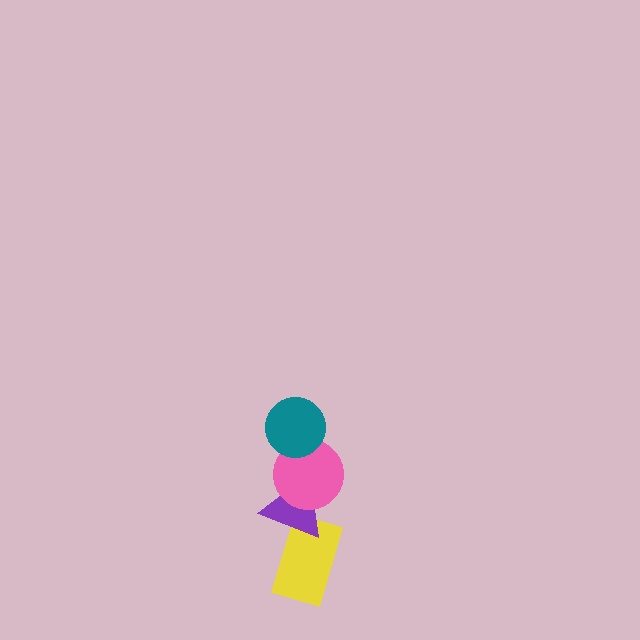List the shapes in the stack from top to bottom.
From top to bottom: the teal circle, the pink circle, the purple triangle, the yellow rectangle.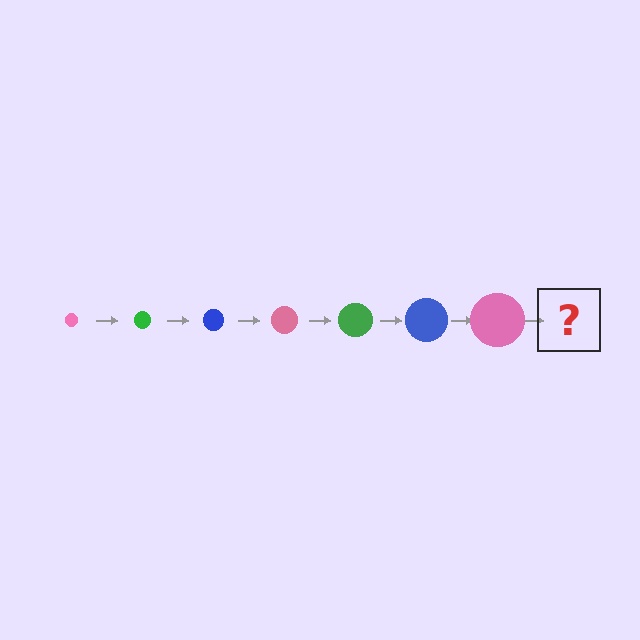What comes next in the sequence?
The next element should be a green circle, larger than the previous one.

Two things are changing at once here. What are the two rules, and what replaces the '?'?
The two rules are that the circle grows larger each step and the color cycles through pink, green, and blue. The '?' should be a green circle, larger than the previous one.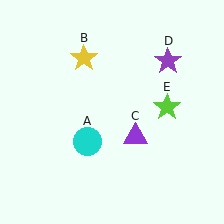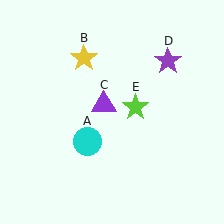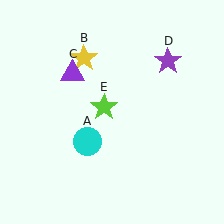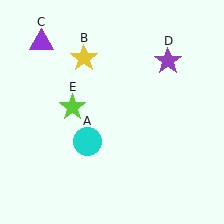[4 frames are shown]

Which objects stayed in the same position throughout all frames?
Cyan circle (object A) and yellow star (object B) and purple star (object D) remained stationary.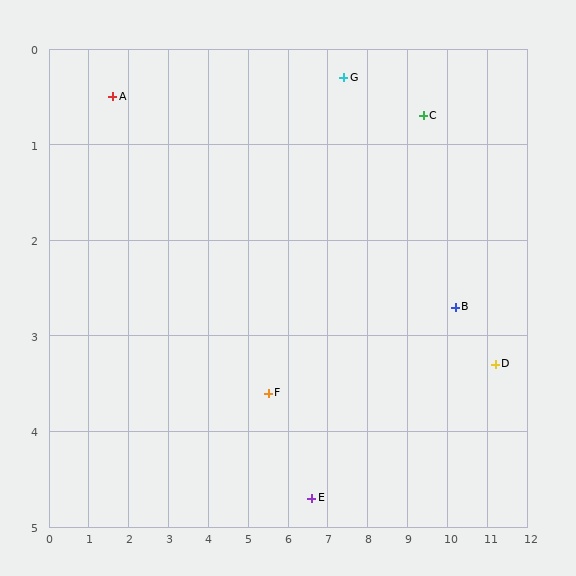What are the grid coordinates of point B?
Point B is at approximately (10.2, 2.7).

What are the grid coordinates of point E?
Point E is at approximately (6.6, 4.7).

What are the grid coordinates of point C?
Point C is at approximately (9.4, 0.7).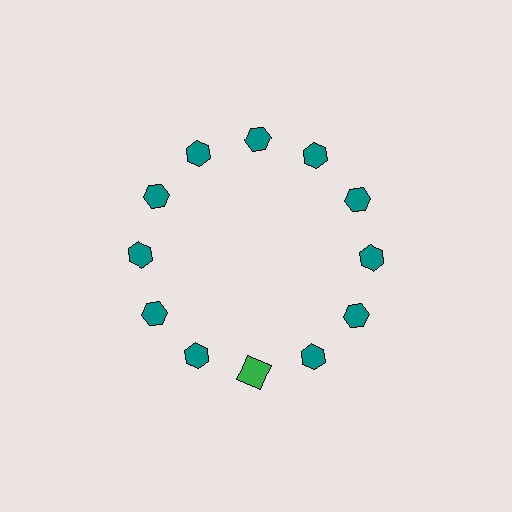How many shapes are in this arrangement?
There are 12 shapes arranged in a ring pattern.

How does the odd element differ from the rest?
It differs in both color (green instead of teal) and shape (square instead of hexagon).